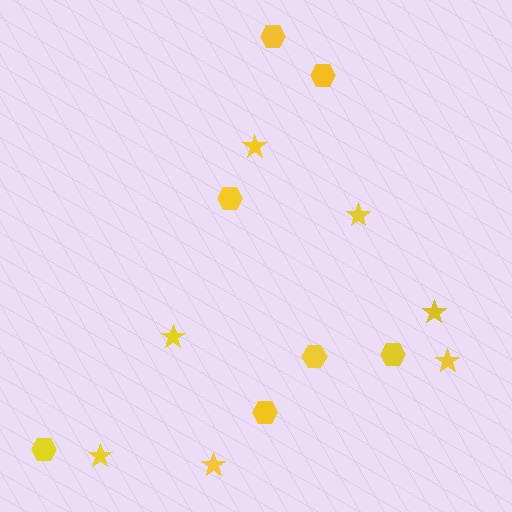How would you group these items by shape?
There are 2 groups: one group of hexagons (7) and one group of stars (7).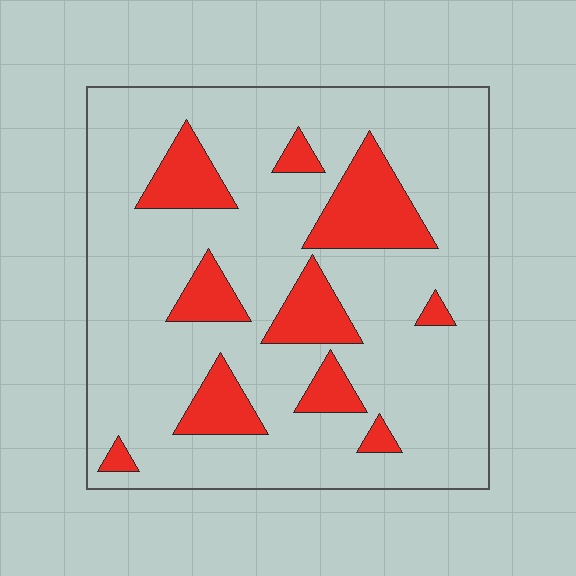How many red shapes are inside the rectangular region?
10.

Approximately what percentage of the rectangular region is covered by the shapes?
Approximately 20%.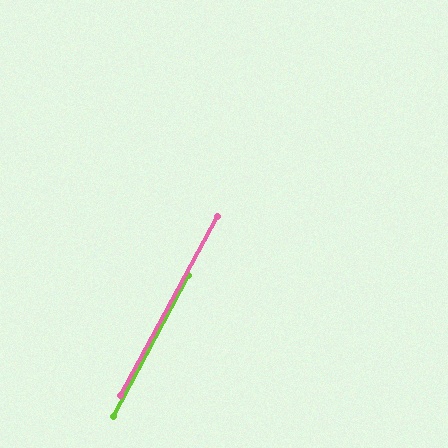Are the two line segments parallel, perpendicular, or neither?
Parallel — their directions differ by only 0.5°.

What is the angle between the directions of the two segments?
Approximately 1 degree.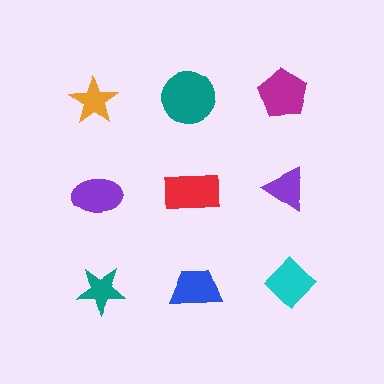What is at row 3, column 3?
A cyan diamond.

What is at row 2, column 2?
A red rectangle.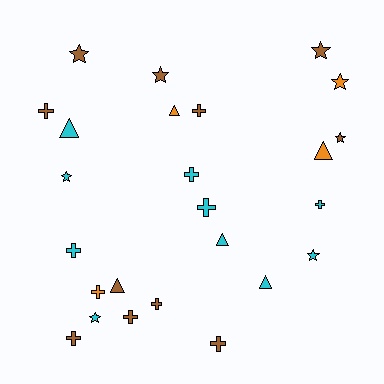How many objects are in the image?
There are 25 objects.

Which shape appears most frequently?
Cross, with 11 objects.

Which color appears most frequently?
Brown, with 11 objects.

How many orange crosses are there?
There is 1 orange cross.